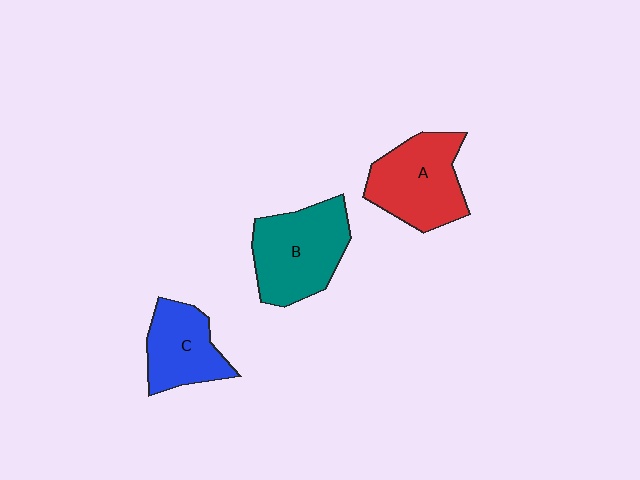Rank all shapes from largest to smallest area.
From largest to smallest: B (teal), A (red), C (blue).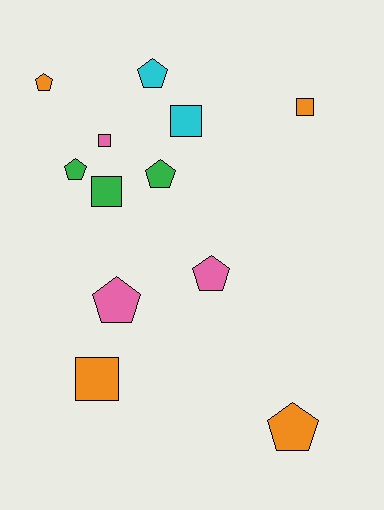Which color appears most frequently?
Orange, with 4 objects.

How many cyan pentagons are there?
There is 1 cyan pentagon.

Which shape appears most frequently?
Pentagon, with 7 objects.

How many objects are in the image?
There are 12 objects.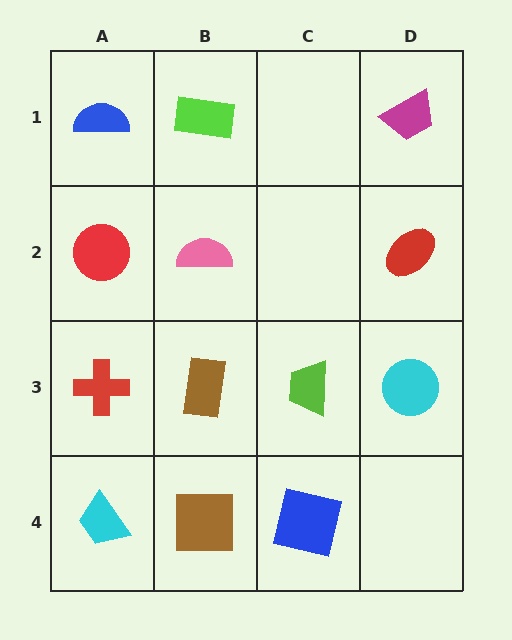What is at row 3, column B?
A brown rectangle.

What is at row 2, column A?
A red circle.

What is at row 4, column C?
A blue square.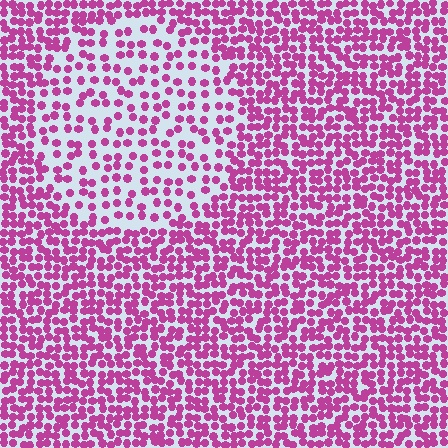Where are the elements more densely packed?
The elements are more densely packed outside the circle boundary.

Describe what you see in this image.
The image contains small magenta elements arranged at two different densities. A circle-shaped region is visible where the elements are less densely packed than the surrounding area.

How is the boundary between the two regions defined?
The boundary is defined by a change in element density (approximately 2.0x ratio). All elements are the same color, size, and shape.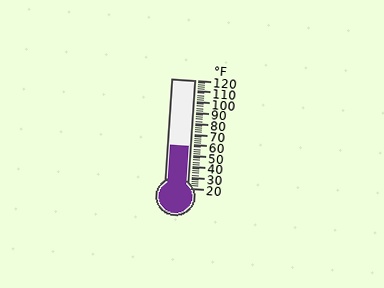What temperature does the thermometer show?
The thermometer shows approximately 58°F.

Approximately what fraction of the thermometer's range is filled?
The thermometer is filled to approximately 40% of its range.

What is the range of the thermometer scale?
The thermometer scale ranges from 20°F to 120°F.